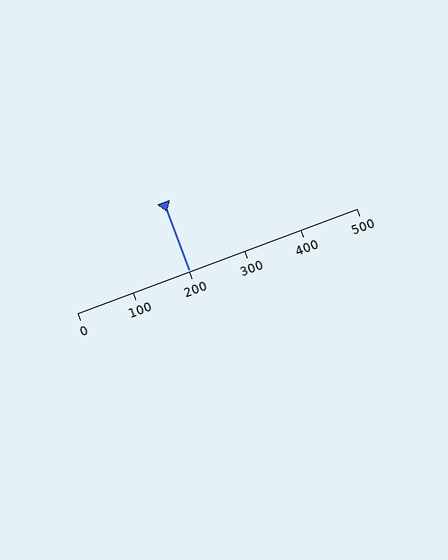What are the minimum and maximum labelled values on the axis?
The axis runs from 0 to 500.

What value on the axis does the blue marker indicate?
The marker indicates approximately 200.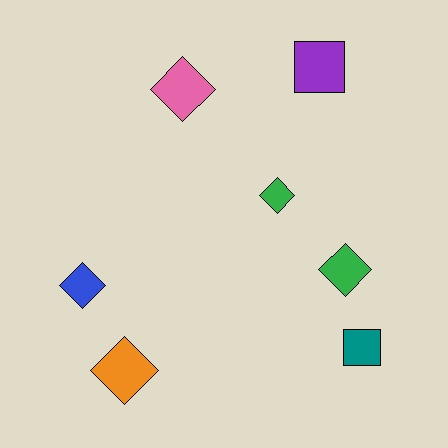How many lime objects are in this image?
There are no lime objects.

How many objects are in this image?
There are 7 objects.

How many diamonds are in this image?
There are 5 diamonds.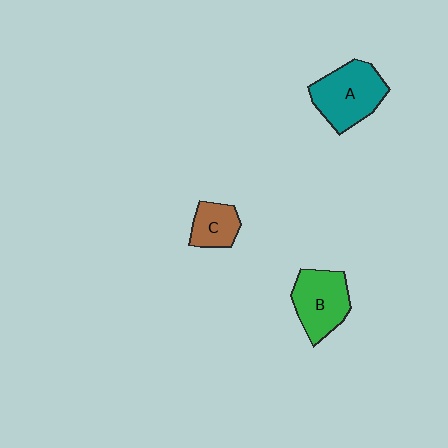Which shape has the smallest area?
Shape C (brown).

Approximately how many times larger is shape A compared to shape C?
Approximately 1.9 times.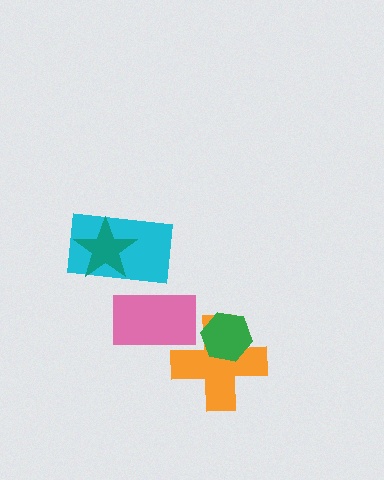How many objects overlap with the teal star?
1 object overlaps with the teal star.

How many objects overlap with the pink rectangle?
2 objects overlap with the pink rectangle.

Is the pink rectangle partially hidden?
Yes, it is partially covered by another shape.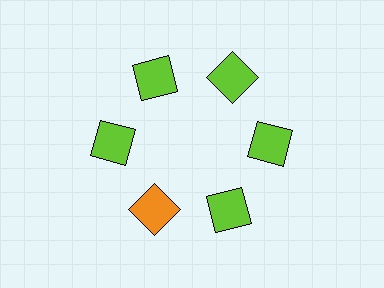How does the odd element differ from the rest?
It has a different color: orange instead of lime.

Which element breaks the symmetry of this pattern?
The orange square at roughly the 7 o'clock position breaks the symmetry. All other shapes are lime squares.